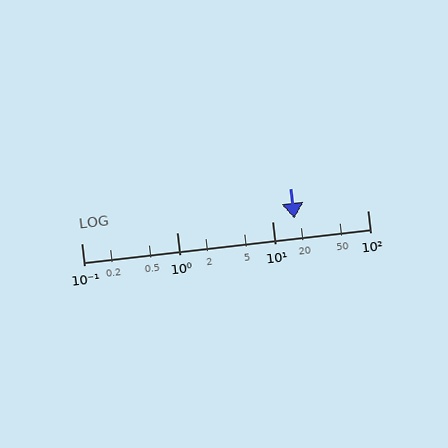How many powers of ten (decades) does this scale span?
The scale spans 3 decades, from 0.1 to 100.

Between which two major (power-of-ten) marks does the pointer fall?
The pointer is between 10 and 100.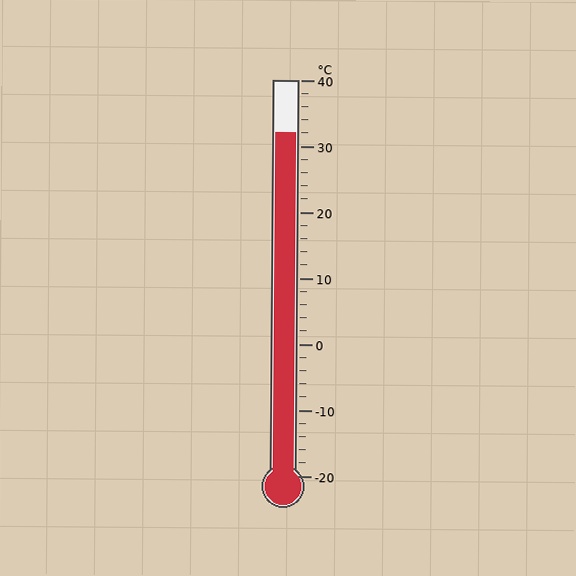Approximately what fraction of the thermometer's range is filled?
The thermometer is filled to approximately 85% of its range.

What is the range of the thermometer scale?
The thermometer scale ranges from -20°C to 40°C.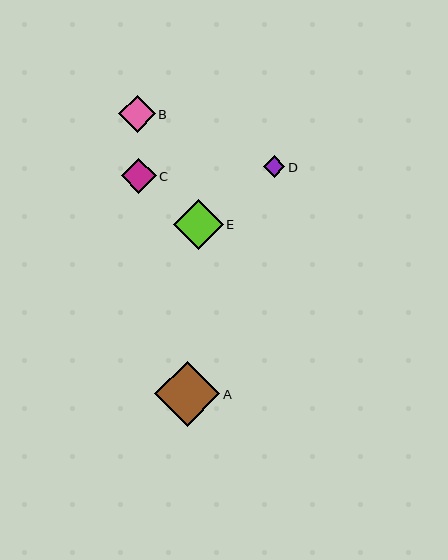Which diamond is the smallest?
Diamond D is the smallest with a size of approximately 22 pixels.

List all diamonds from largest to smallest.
From largest to smallest: A, E, B, C, D.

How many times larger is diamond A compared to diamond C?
Diamond A is approximately 1.8 times the size of diamond C.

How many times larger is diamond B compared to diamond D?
Diamond B is approximately 1.7 times the size of diamond D.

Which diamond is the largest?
Diamond A is the largest with a size of approximately 65 pixels.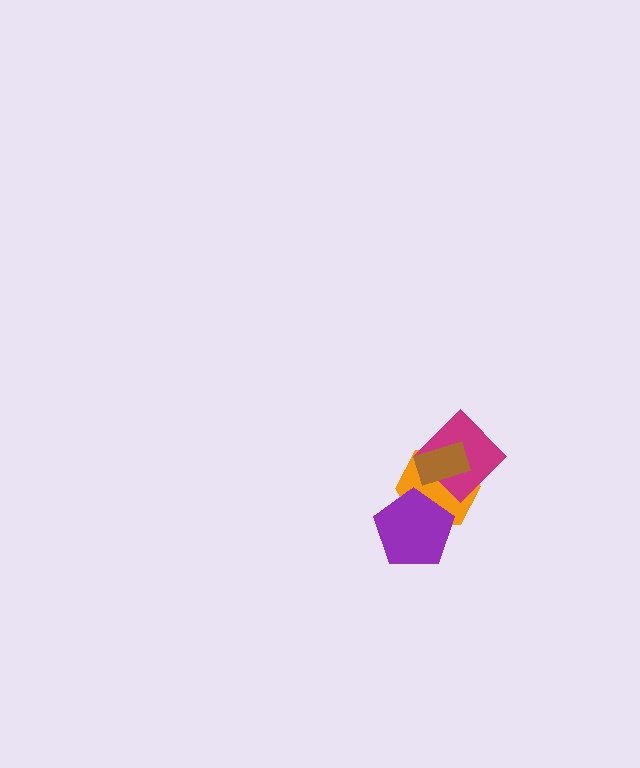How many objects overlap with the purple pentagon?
1 object overlaps with the purple pentagon.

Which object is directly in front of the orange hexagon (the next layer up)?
The magenta diamond is directly in front of the orange hexagon.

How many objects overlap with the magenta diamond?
2 objects overlap with the magenta diamond.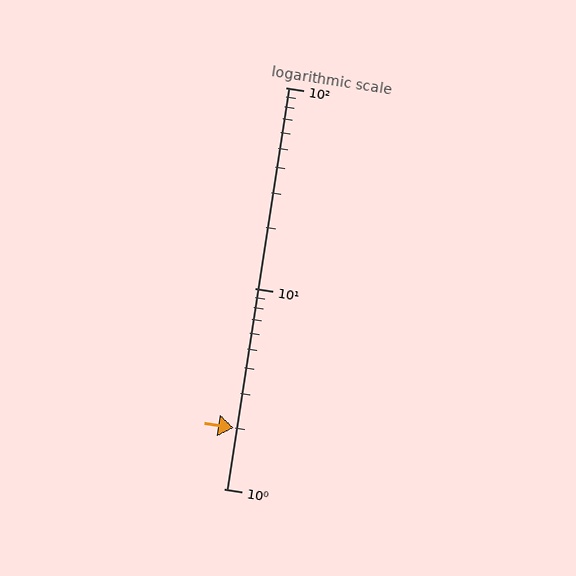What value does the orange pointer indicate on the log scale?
The pointer indicates approximately 2.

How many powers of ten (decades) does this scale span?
The scale spans 2 decades, from 1 to 100.